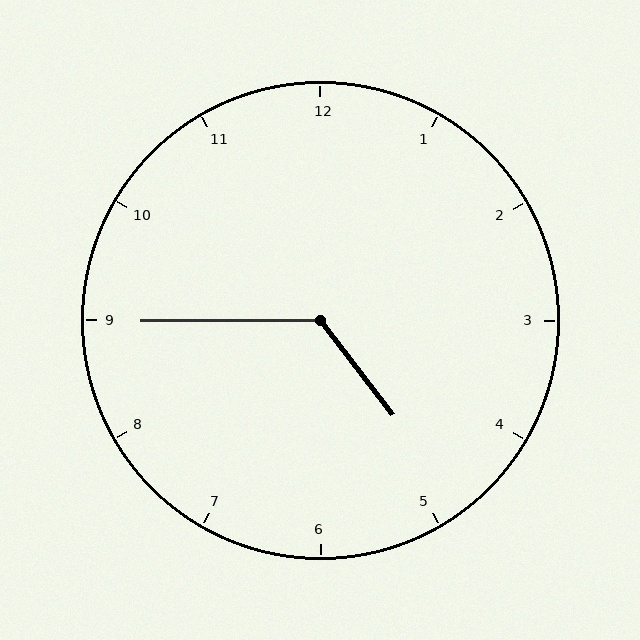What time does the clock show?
4:45.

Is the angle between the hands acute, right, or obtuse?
It is obtuse.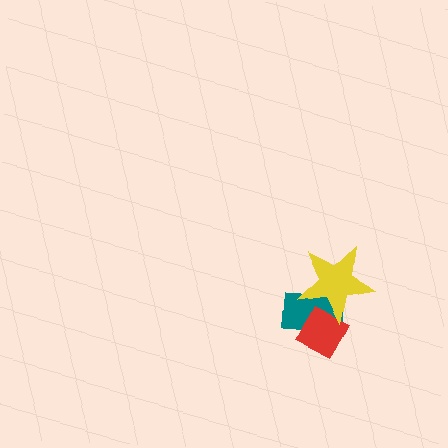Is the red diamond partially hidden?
Yes, it is partially covered by another shape.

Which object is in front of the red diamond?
The yellow star is in front of the red diamond.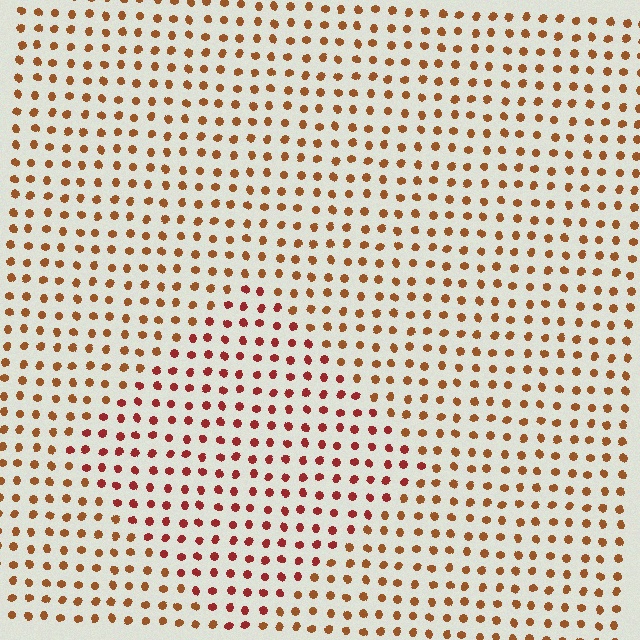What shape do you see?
I see a diamond.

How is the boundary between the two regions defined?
The boundary is defined purely by a slight shift in hue (about 26 degrees). Spacing, size, and orientation are identical on both sides.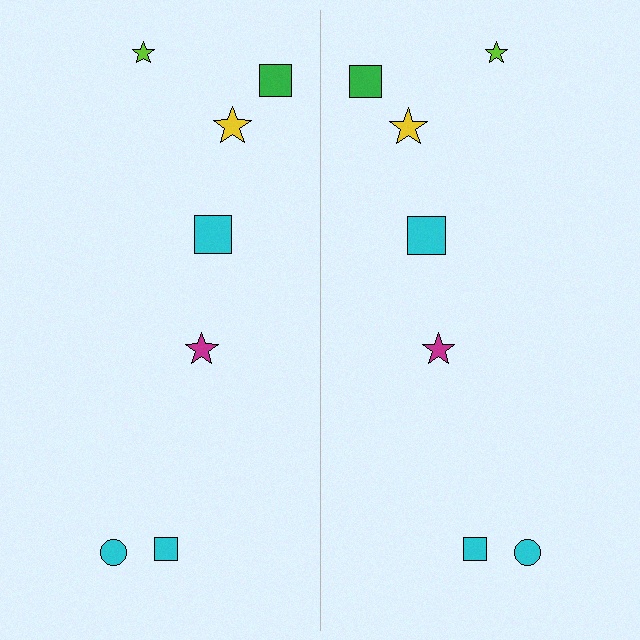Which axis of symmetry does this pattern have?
The pattern has a vertical axis of symmetry running through the center of the image.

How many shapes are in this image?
There are 14 shapes in this image.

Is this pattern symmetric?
Yes, this pattern has bilateral (reflection) symmetry.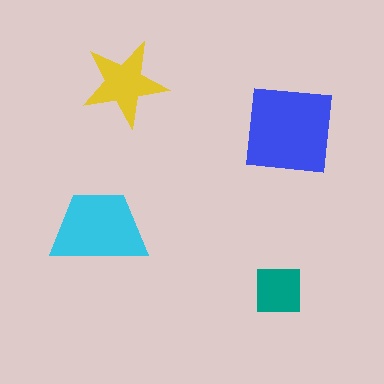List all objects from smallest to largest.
The teal square, the yellow star, the cyan trapezoid, the blue square.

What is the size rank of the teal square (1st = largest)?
4th.